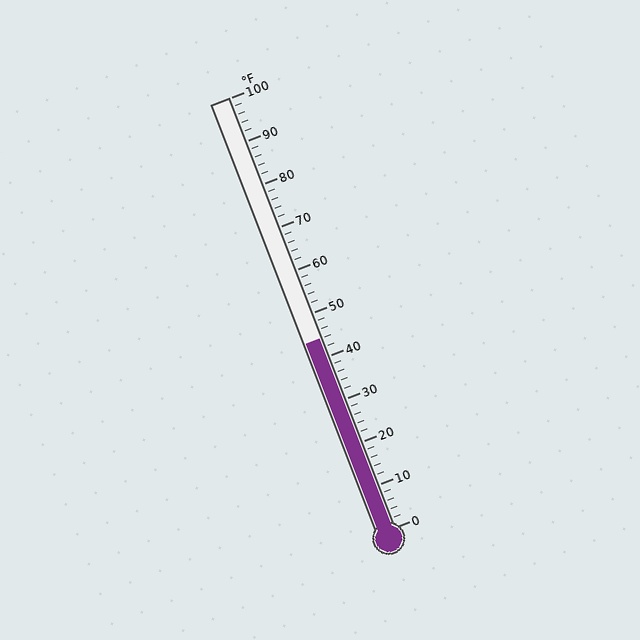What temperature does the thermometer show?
The thermometer shows approximately 44°F.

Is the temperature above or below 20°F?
The temperature is above 20°F.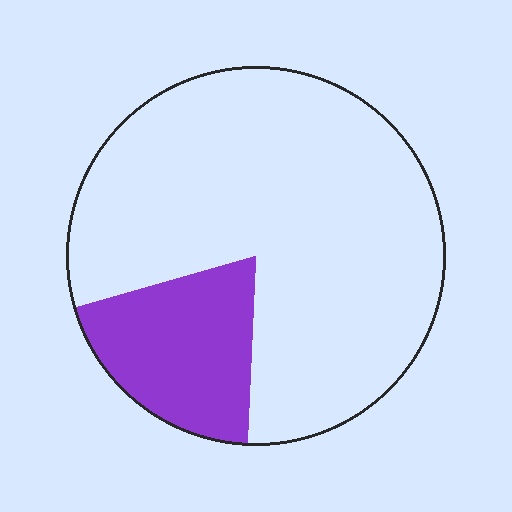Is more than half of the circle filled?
No.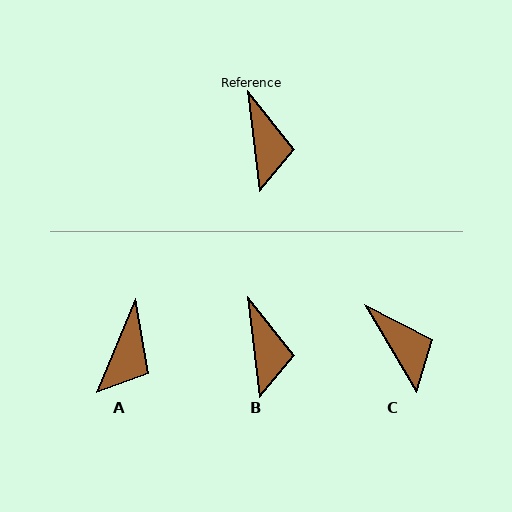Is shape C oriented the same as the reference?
No, it is off by about 24 degrees.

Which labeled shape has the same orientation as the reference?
B.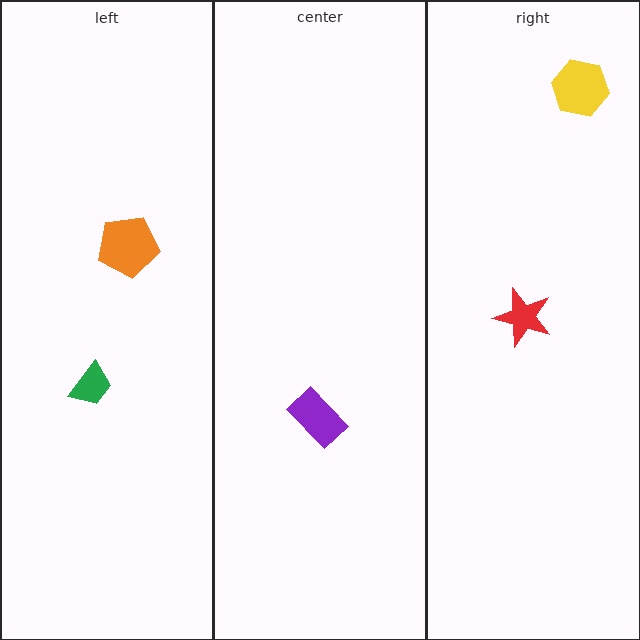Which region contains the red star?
The right region.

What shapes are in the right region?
The yellow hexagon, the red star.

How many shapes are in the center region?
1.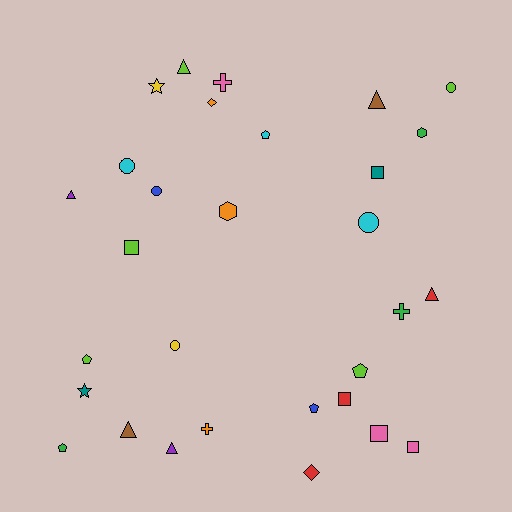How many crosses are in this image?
There are 3 crosses.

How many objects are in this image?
There are 30 objects.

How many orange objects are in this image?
There are 3 orange objects.